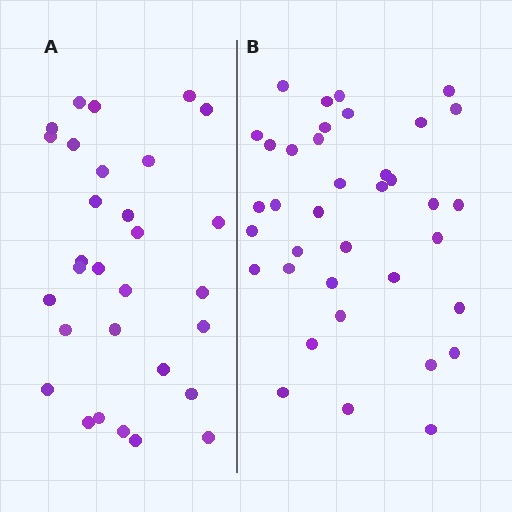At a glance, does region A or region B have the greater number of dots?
Region B (the right region) has more dots.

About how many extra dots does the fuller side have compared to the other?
Region B has roughly 8 or so more dots than region A.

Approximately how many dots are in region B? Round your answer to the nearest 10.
About 40 dots. (The exact count is 37, which rounds to 40.)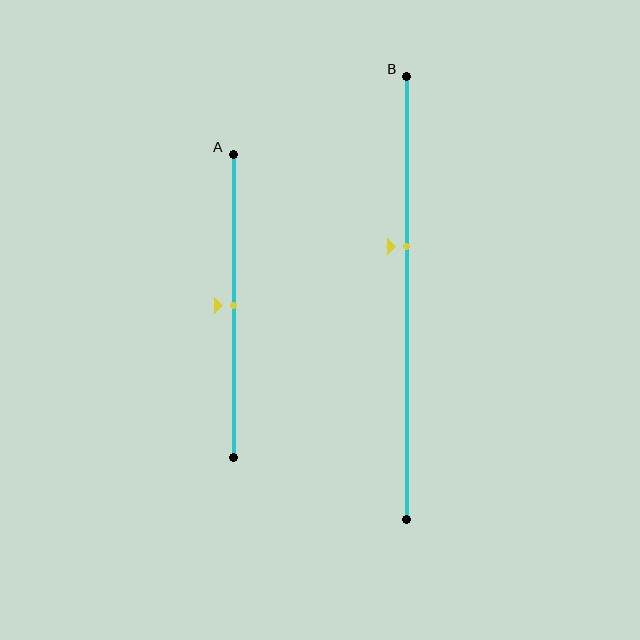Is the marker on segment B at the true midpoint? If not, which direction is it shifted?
No, the marker on segment B is shifted upward by about 12% of the segment length.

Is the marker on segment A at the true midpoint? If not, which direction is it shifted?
Yes, the marker on segment A is at the true midpoint.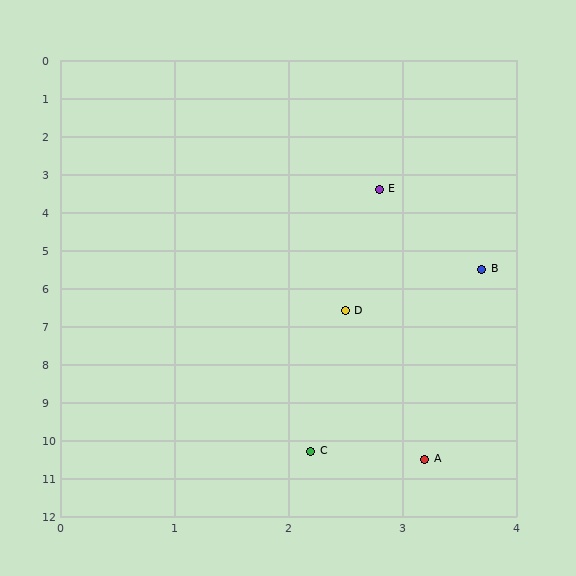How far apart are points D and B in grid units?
Points D and B are about 1.6 grid units apart.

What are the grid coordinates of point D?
Point D is at approximately (2.5, 6.6).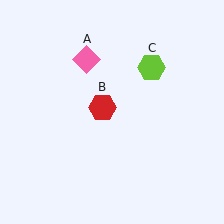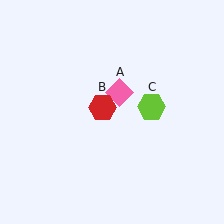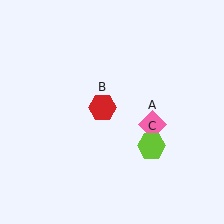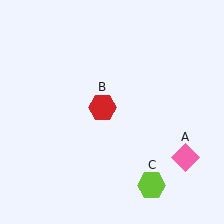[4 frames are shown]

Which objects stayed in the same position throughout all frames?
Red hexagon (object B) remained stationary.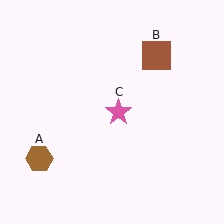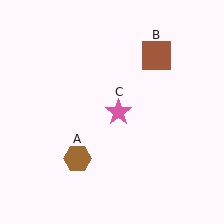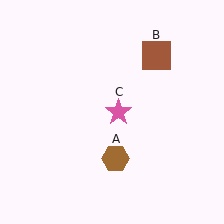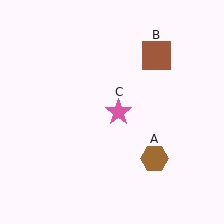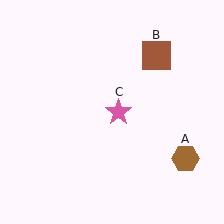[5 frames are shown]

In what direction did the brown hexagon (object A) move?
The brown hexagon (object A) moved right.